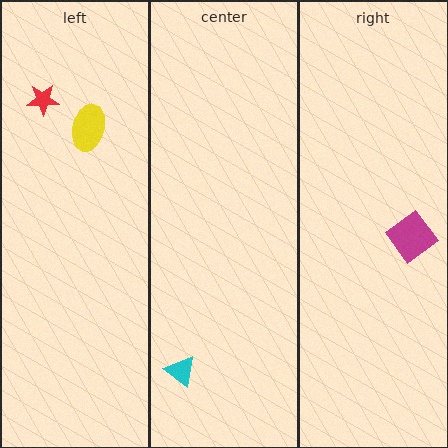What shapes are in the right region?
The magenta diamond.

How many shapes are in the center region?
1.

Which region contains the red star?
The left region.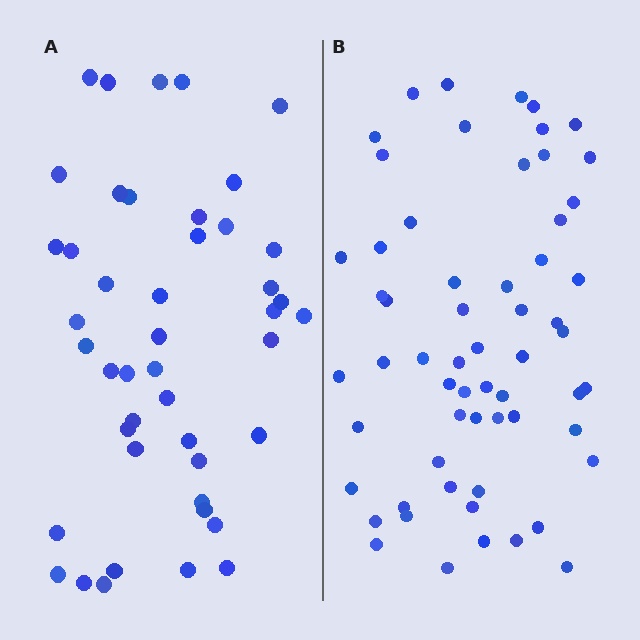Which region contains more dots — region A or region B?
Region B (the right region) has more dots.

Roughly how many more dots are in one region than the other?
Region B has approximately 15 more dots than region A.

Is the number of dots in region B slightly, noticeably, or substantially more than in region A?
Region B has noticeably more, but not dramatically so. The ratio is roughly 1.3 to 1.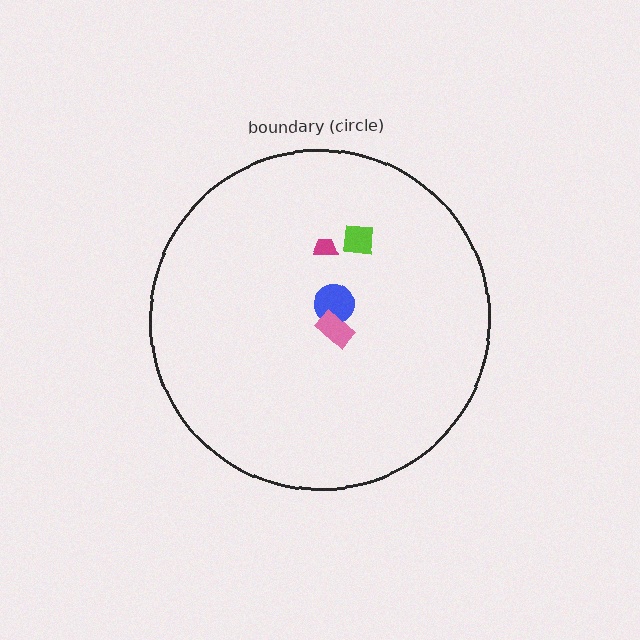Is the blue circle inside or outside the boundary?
Inside.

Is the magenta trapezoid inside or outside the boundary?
Inside.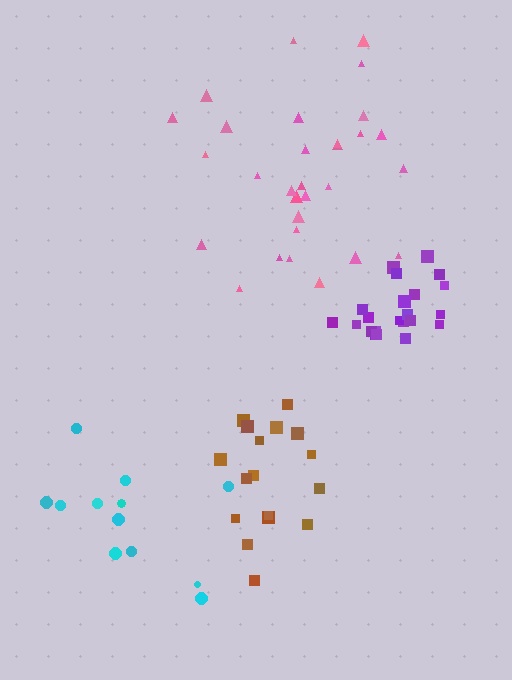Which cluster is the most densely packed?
Purple.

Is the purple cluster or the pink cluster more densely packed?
Purple.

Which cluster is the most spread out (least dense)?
Cyan.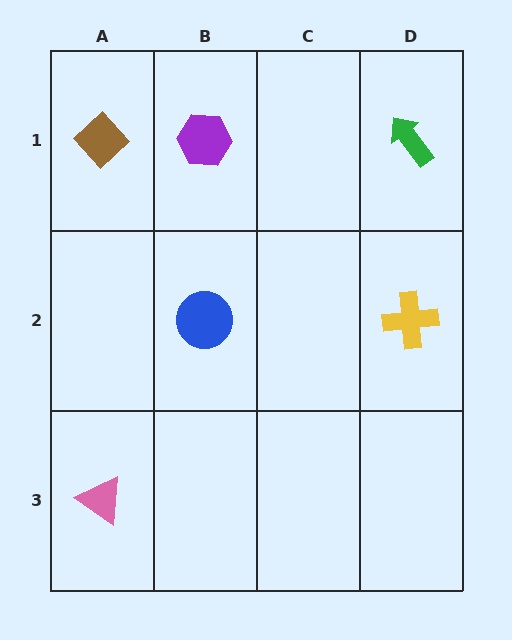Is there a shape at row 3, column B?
No, that cell is empty.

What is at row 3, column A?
A pink triangle.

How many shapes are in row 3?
1 shape.